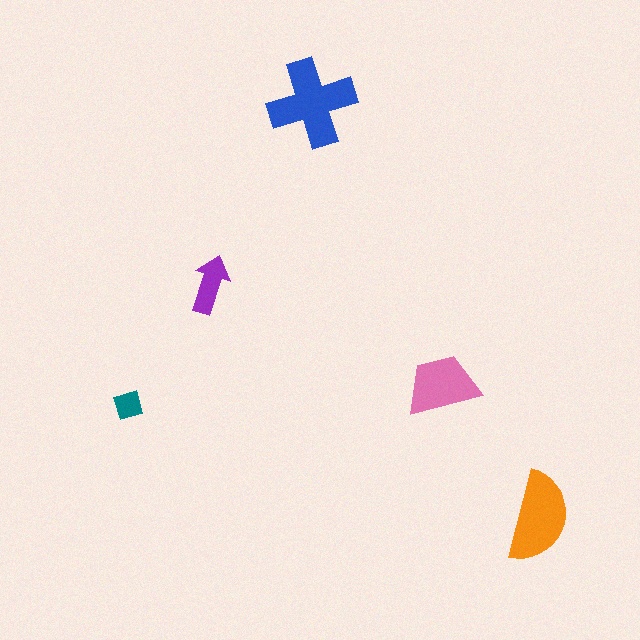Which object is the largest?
The blue cross.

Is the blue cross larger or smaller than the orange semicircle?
Larger.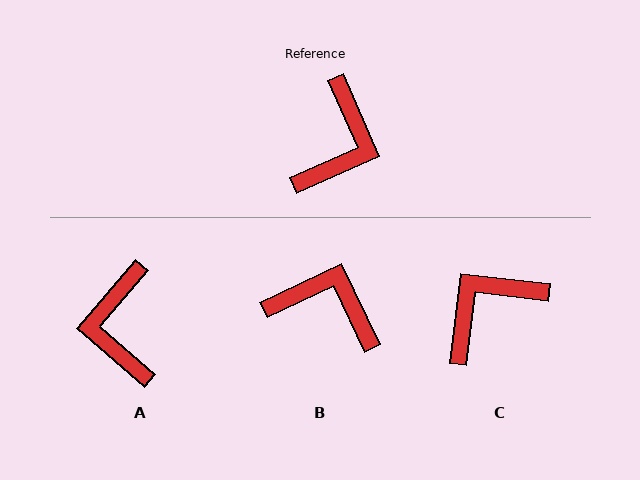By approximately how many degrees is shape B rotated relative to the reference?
Approximately 92 degrees counter-clockwise.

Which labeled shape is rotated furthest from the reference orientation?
A, about 155 degrees away.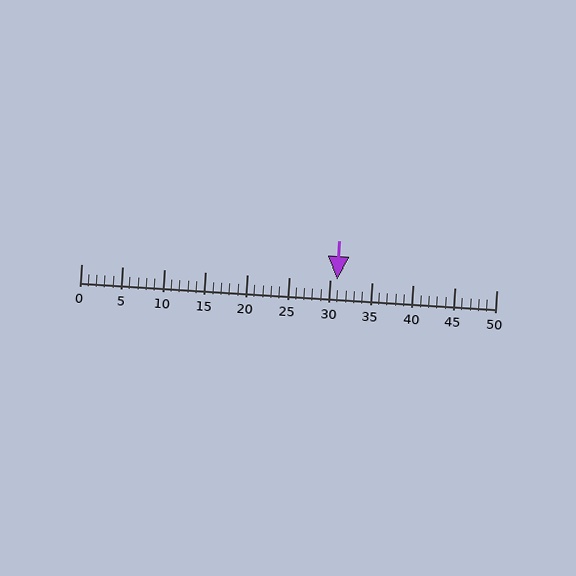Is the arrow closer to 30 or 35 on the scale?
The arrow is closer to 30.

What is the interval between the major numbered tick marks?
The major tick marks are spaced 5 units apart.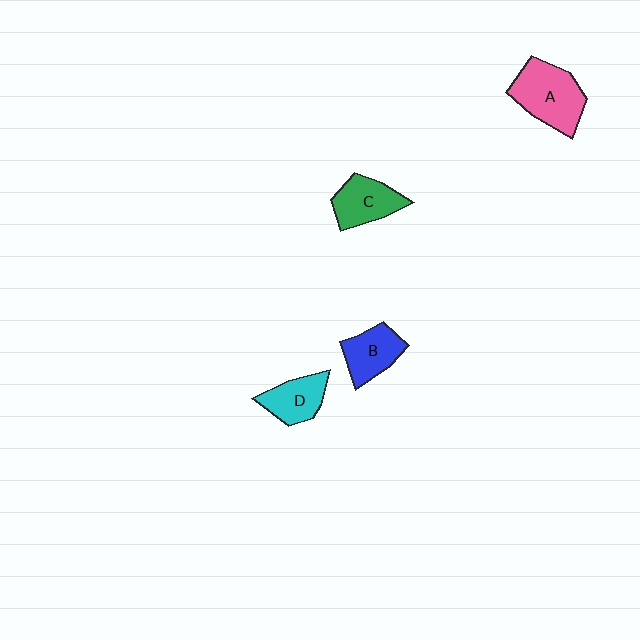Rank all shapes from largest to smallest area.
From largest to smallest: A (pink), C (green), B (blue), D (cyan).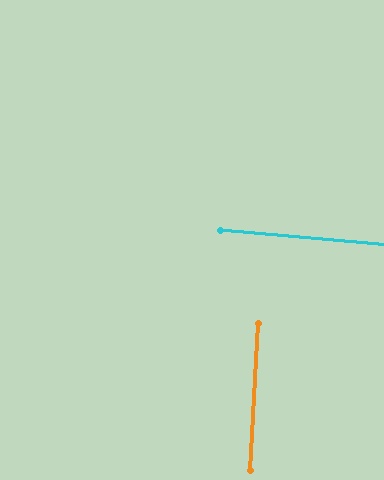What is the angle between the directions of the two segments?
Approximately 88 degrees.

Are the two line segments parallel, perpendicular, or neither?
Perpendicular — they meet at approximately 88°.